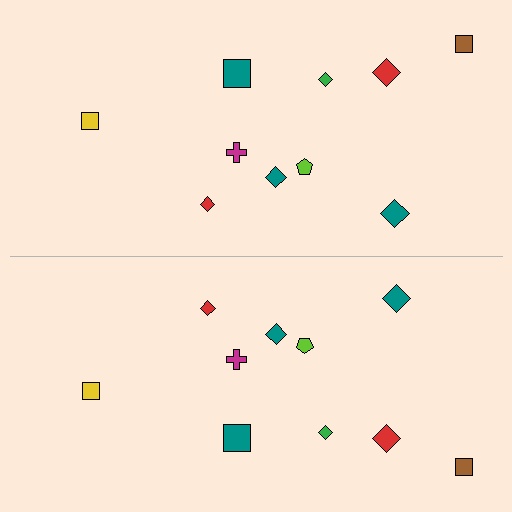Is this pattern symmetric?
Yes, this pattern has bilateral (reflection) symmetry.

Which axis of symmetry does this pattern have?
The pattern has a horizontal axis of symmetry running through the center of the image.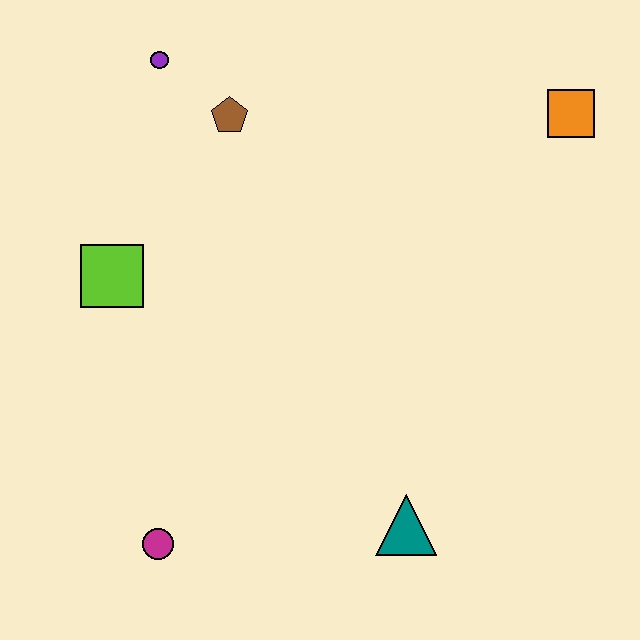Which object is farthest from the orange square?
The magenta circle is farthest from the orange square.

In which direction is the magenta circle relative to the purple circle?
The magenta circle is below the purple circle.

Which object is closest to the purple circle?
The brown pentagon is closest to the purple circle.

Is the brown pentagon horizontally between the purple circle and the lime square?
No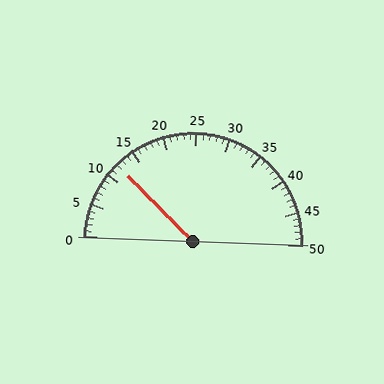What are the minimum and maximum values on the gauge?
The gauge ranges from 0 to 50.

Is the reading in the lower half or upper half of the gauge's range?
The reading is in the lower half of the range (0 to 50).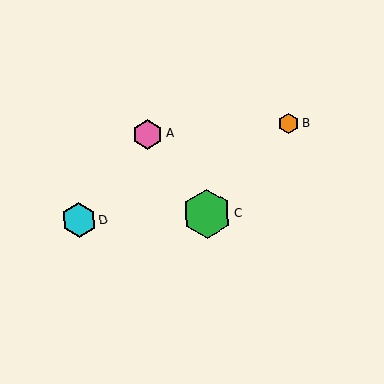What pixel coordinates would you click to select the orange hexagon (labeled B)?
Click at (289, 124) to select the orange hexagon B.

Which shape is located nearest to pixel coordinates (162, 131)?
The pink hexagon (labeled A) at (148, 134) is nearest to that location.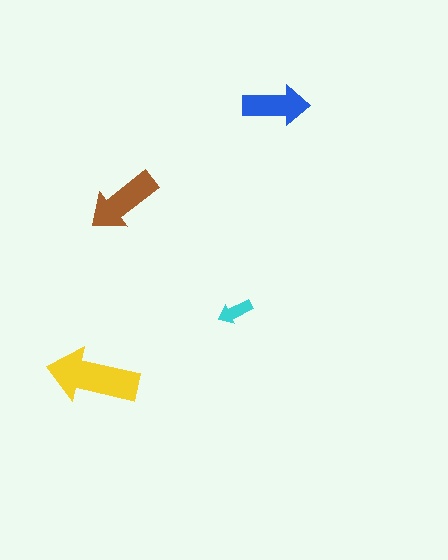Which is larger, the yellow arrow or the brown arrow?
The yellow one.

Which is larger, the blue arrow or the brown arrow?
The brown one.